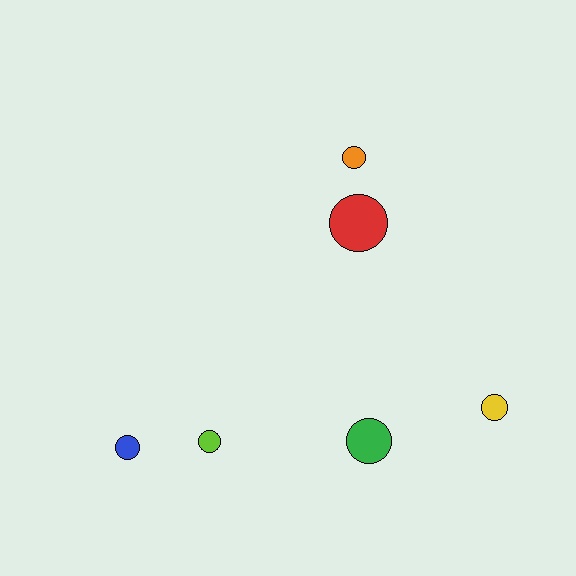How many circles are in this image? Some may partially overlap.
There are 6 circles.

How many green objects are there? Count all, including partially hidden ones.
There is 1 green object.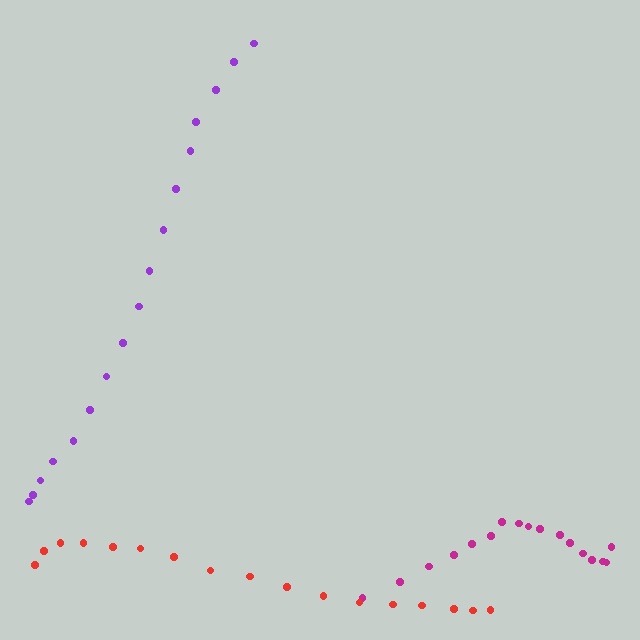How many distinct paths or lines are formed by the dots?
There are 3 distinct paths.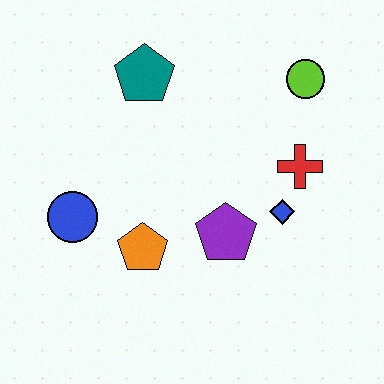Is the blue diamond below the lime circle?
Yes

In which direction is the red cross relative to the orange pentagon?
The red cross is to the right of the orange pentagon.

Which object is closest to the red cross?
The blue diamond is closest to the red cross.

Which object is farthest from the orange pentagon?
The lime circle is farthest from the orange pentagon.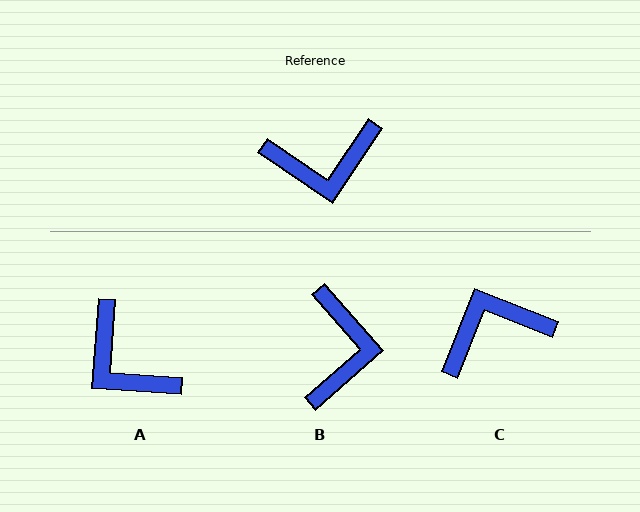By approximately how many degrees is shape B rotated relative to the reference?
Approximately 75 degrees counter-clockwise.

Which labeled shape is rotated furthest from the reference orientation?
C, about 168 degrees away.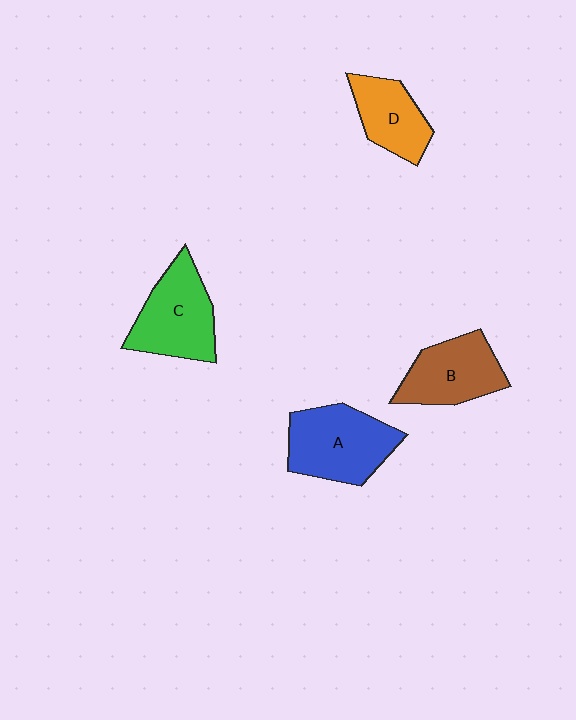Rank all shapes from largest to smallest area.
From largest to smallest: A (blue), C (green), B (brown), D (orange).